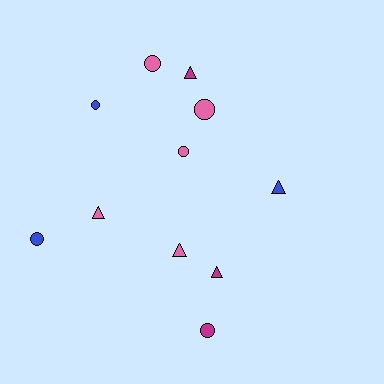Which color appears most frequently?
Pink, with 5 objects.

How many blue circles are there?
There are 2 blue circles.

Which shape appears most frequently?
Circle, with 6 objects.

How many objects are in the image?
There are 11 objects.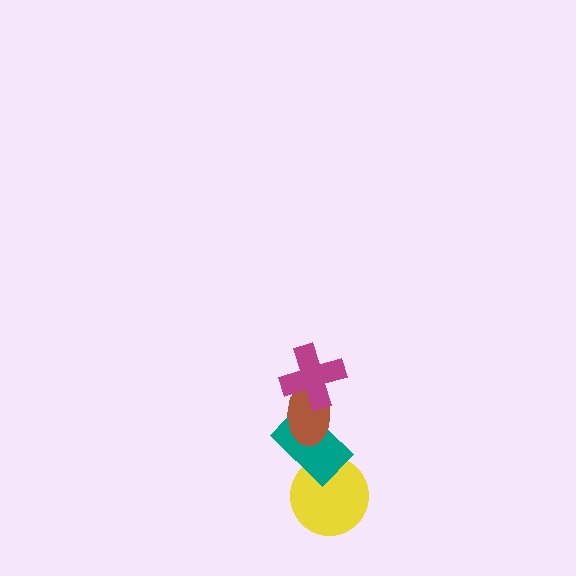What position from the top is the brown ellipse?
The brown ellipse is 2nd from the top.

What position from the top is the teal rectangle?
The teal rectangle is 3rd from the top.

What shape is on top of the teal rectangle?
The brown ellipse is on top of the teal rectangle.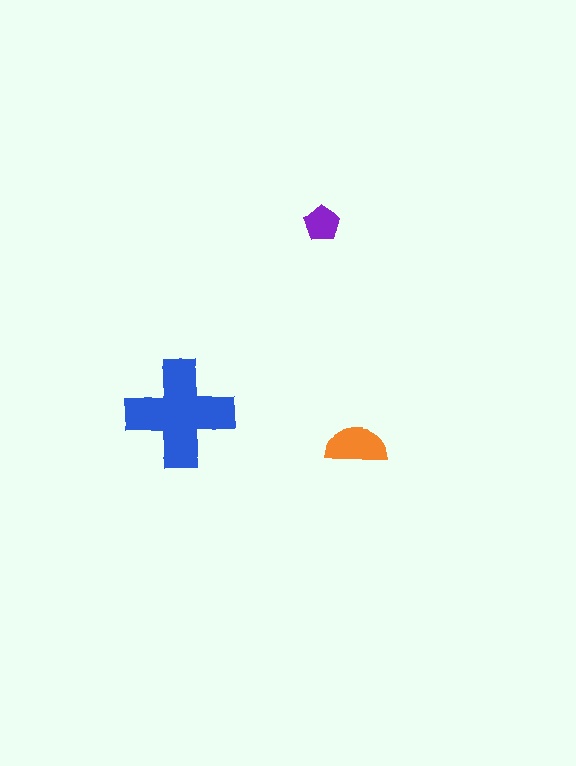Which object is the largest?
The blue cross.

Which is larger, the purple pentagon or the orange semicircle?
The orange semicircle.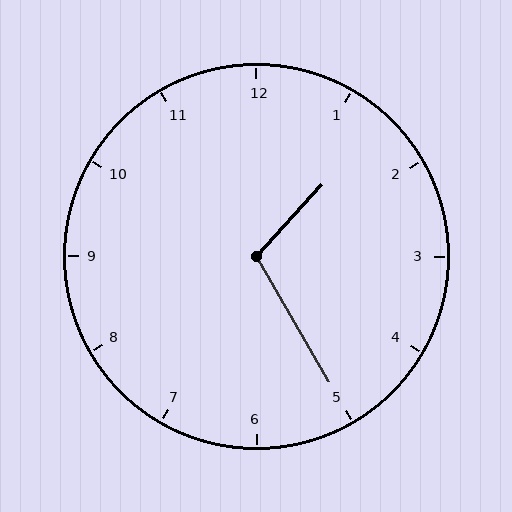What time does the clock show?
1:25.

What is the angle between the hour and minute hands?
Approximately 108 degrees.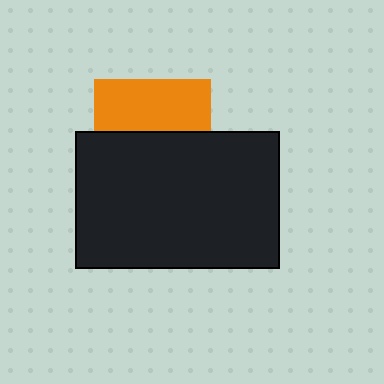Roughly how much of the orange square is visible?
A small part of it is visible (roughly 45%).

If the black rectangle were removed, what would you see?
You would see the complete orange square.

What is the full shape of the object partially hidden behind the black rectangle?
The partially hidden object is an orange square.